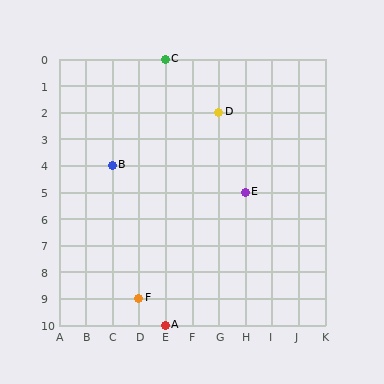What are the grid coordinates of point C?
Point C is at grid coordinates (E, 0).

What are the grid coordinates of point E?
Point E is at grid coordinates (H, 5).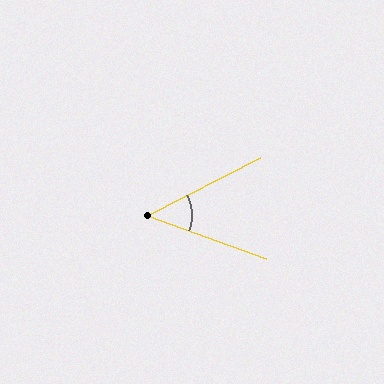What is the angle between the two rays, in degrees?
Approximately 47 degrees.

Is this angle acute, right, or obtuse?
It is acute.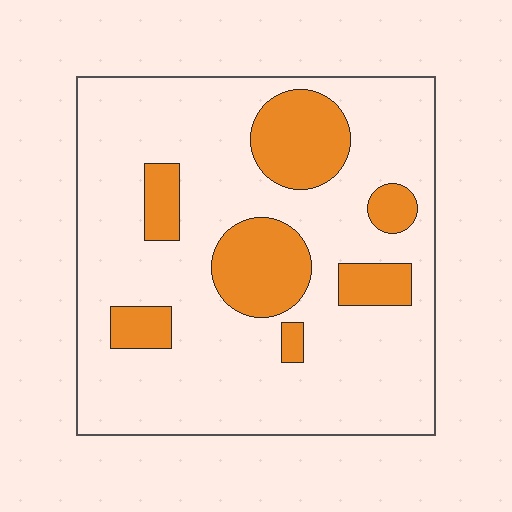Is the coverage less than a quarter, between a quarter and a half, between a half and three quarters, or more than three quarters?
Less than a quarter.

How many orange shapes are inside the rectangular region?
7.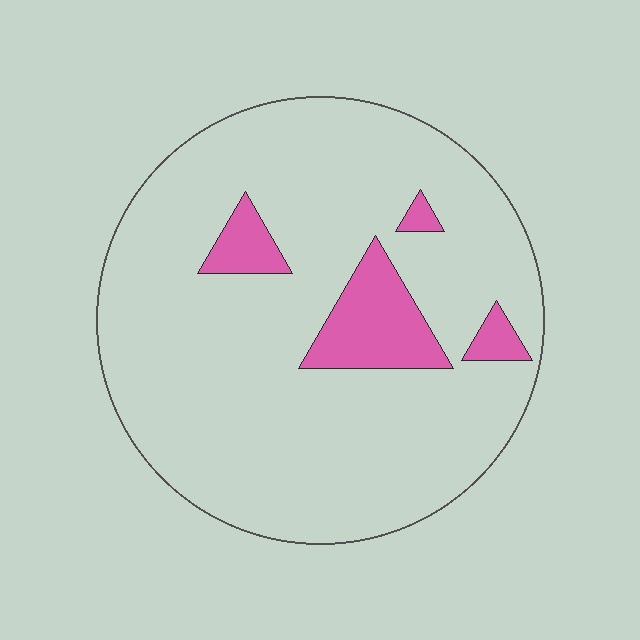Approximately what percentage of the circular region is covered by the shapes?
Approximately 10%.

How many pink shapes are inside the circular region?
4.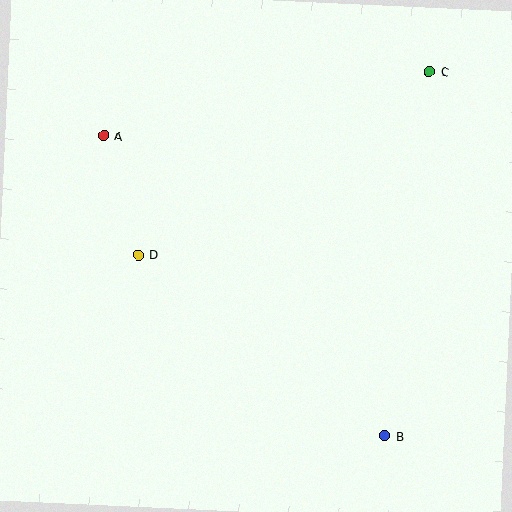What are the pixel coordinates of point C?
Point C is at (430, 72).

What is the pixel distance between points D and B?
The distance between D and B is 306 pixels.